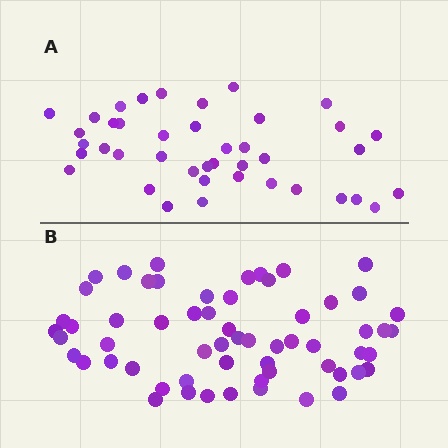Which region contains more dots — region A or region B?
Region B (the bottom region) has more dots.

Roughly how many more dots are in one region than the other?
Region B has approximately 20 more dots than region A.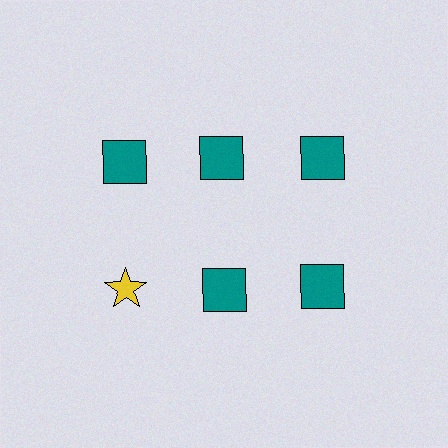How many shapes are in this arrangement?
There are 6 shapes arranged in a grid pattern.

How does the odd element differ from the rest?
It differs in both color (yellow instead of teal) and shape (star instead of square).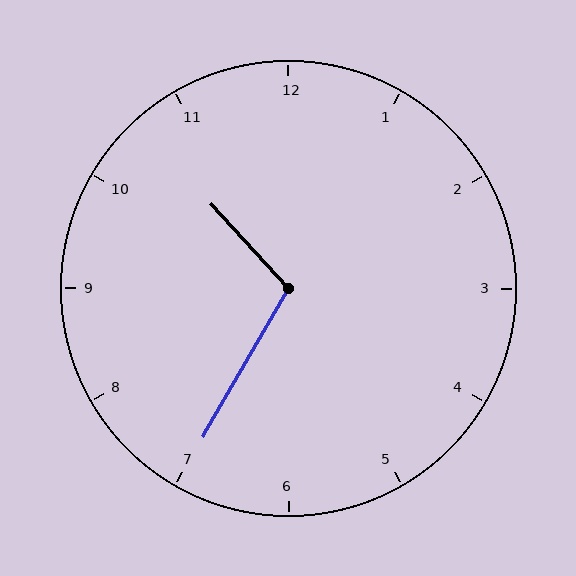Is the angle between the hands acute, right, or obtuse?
It is obtuse.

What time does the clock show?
10:35.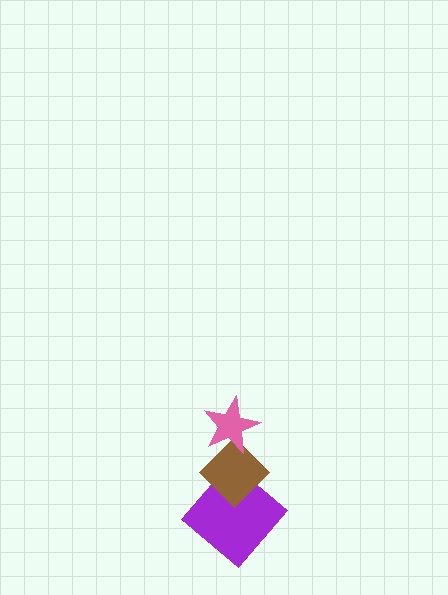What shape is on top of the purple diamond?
The brown diamond is on top of the purple diamond.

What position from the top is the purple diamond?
The purple diamond is 3rd from the top.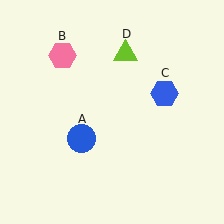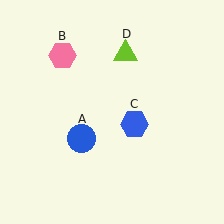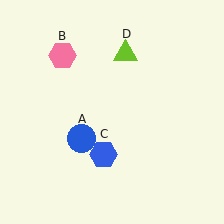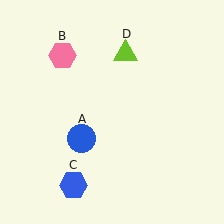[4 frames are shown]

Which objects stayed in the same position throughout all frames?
Blue circle (object A) and pink hexagon (object B) and lime triangle (object D) remained stationary.